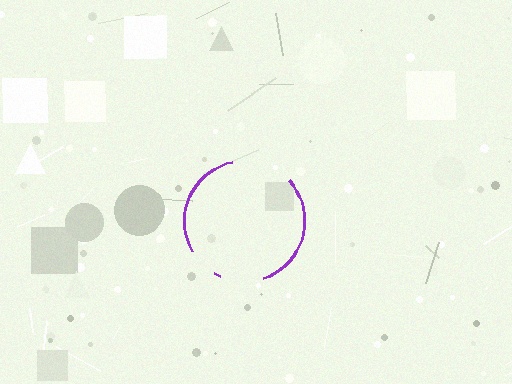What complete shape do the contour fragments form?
The contour fragments form a circle.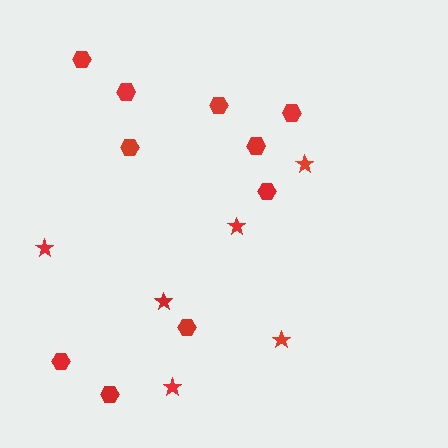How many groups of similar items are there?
There are 2 groups: one group of stars (6) and one group of hexagons (10).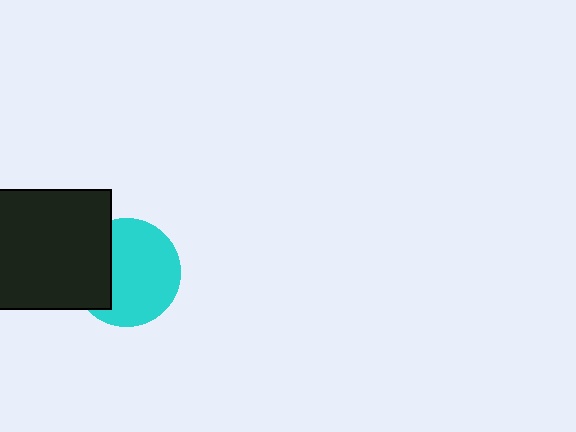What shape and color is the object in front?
The object in front is a black square.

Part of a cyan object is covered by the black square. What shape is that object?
It is a circle.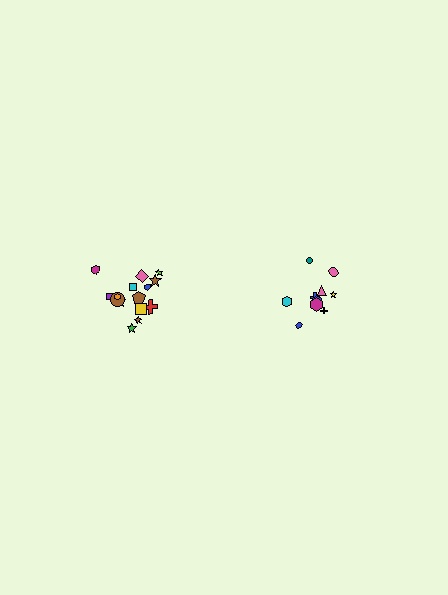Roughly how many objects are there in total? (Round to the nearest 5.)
Roughly 25 objects in total.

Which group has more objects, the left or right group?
The left group.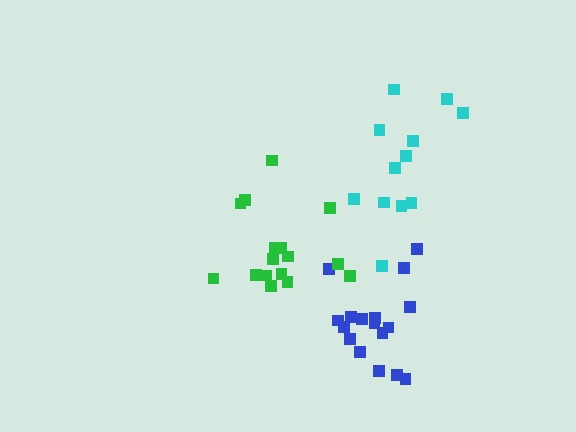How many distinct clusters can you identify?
There are 3 distinct clusters.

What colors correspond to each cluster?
The clusters are colored: cyan, blue, green.